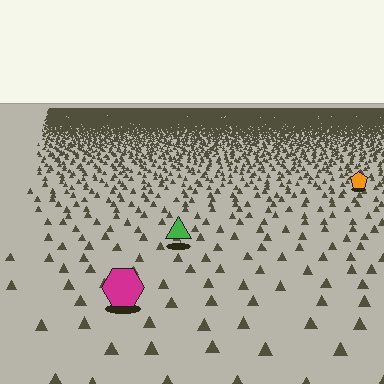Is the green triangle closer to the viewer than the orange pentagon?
Yes. The green triangle is closer — you can tell from the texture gradient: the ground texture is coarser near it.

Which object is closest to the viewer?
The magenta hexagon is closest. The texture marks near it are larger and more spread out.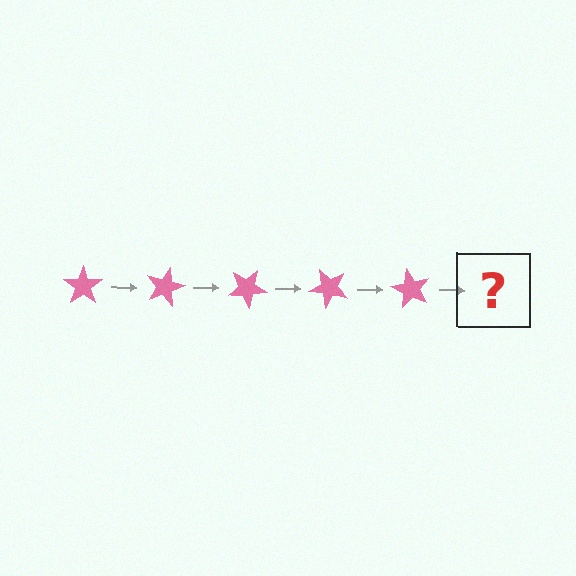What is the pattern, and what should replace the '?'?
The pattern is that the star rotates 15 degrees each step. The '?' should be a pink star rotated 75 degrees.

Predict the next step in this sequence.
The next step is a pink star rotated 75 degrees.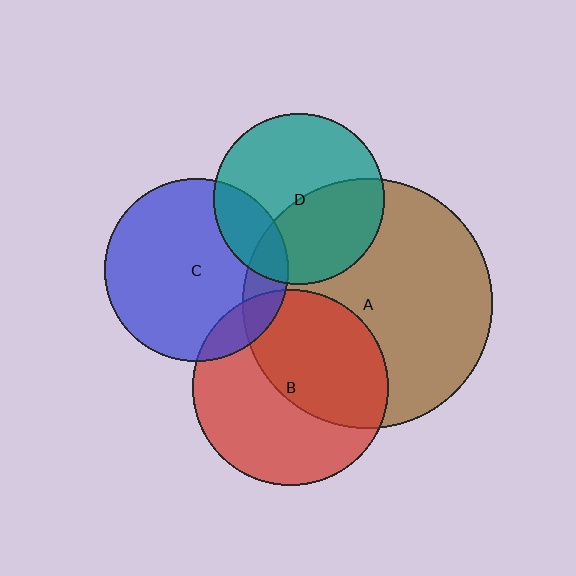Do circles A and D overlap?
Yes.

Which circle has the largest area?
Circle A (brown).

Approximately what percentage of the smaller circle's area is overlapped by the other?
Approximately 45%.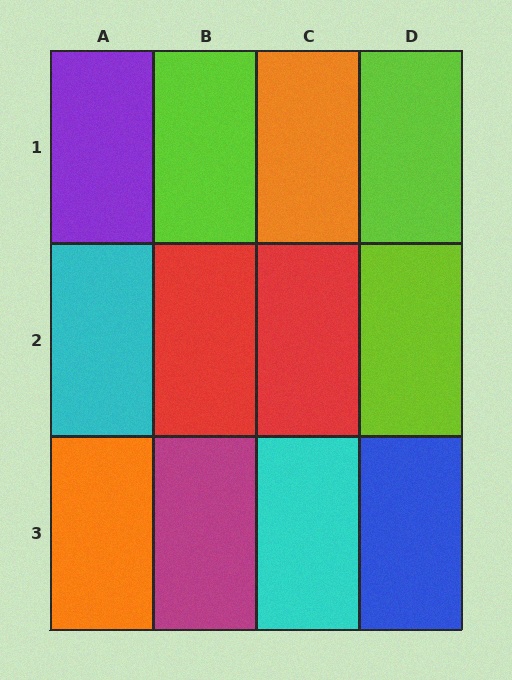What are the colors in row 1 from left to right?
Purple, lime, orange, lime.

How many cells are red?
2 cells are red.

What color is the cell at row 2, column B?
Red.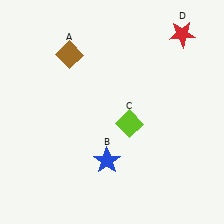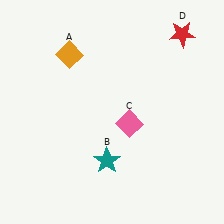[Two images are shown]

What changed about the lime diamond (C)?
In Image 1, C is lime. In Image 2, it changed to pink.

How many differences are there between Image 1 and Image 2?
There are 3 differences between the two images.